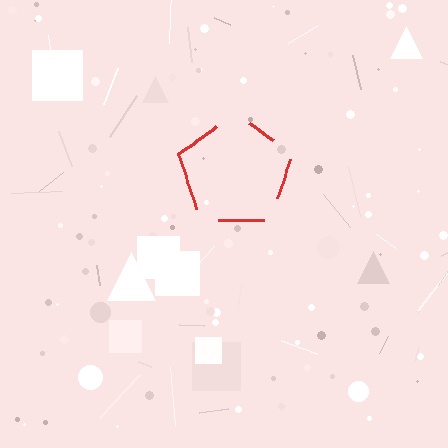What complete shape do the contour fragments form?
The contour fragments form a pentagon.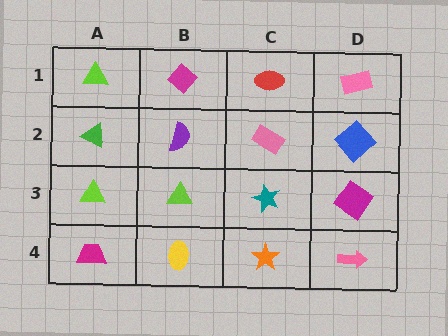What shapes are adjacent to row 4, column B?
A lime triangle (row 3, column B), a magenta trapezoid (row 4, column A), an orange star (row 4, column C).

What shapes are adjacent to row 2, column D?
A pink rectangle (row 1, column D), a magenta diamond (row 3, column D), a pink rectangle (row 2, column C).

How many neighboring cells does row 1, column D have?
2.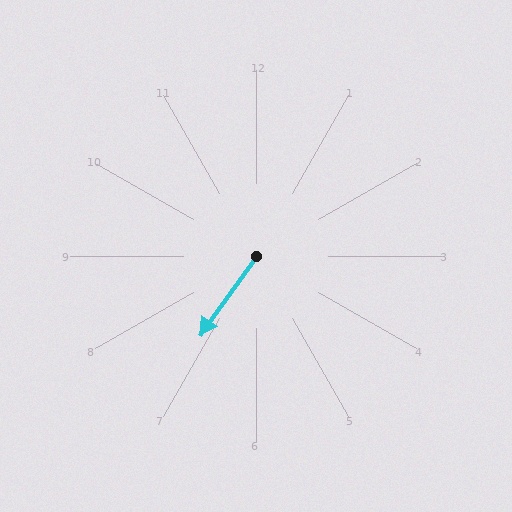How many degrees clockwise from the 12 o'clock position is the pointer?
Approximately 216 degrees.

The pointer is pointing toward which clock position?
Roughly 7 o'clock.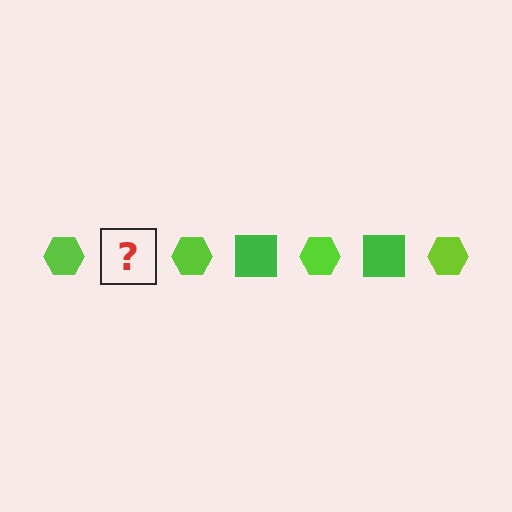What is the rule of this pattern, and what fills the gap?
The rule is that the pattern alternates between lime hexagon and green square. The gap should be filled with a green square.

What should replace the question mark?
The question mark should be replaced with a green square.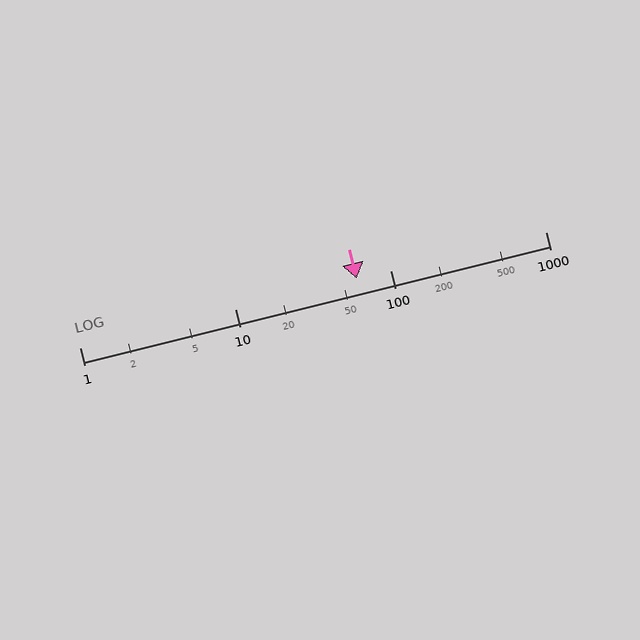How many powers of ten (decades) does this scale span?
The scale spans 3 decades, from 1 to 1000.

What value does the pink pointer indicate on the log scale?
The pointer indicates approximately 61.